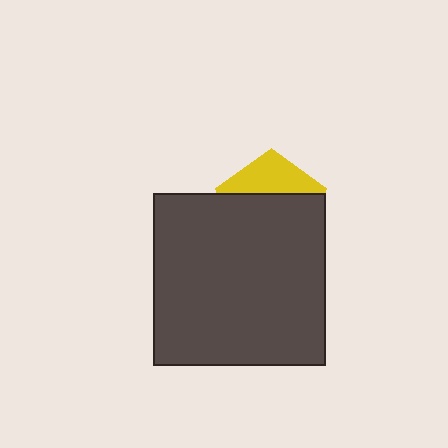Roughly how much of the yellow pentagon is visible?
A small part of it is visible (roughly 34%).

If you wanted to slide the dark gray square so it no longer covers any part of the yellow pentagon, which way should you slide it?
Slide it down — that is the most direct way to separate the two shapes.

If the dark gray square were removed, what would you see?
You would see the complete yellow pentagon.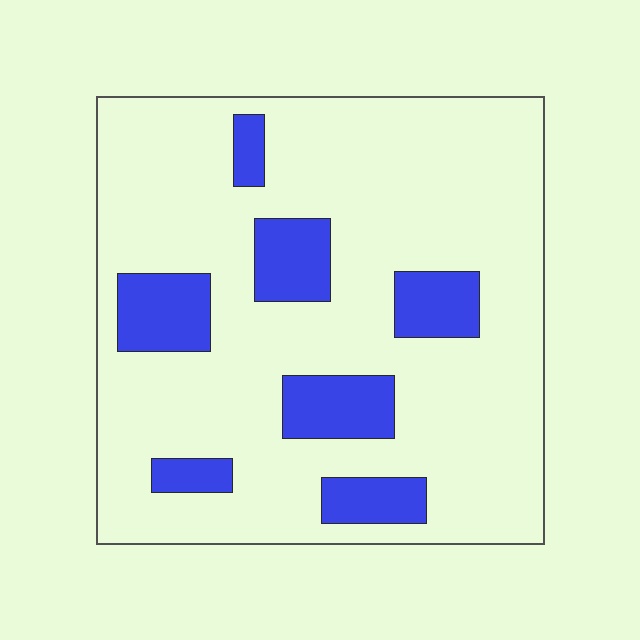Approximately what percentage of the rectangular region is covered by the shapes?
Approximately 20%.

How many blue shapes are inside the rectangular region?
7.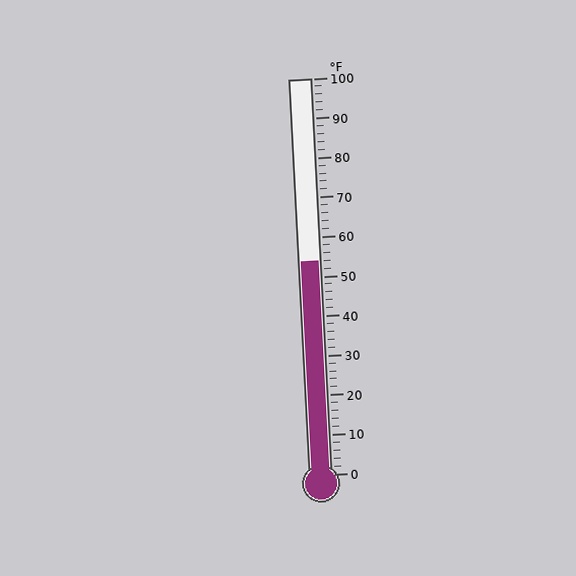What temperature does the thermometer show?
The thermometer shows approximately 54°F.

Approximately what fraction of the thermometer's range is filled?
The thermometer is filled to approximately 55% of its range.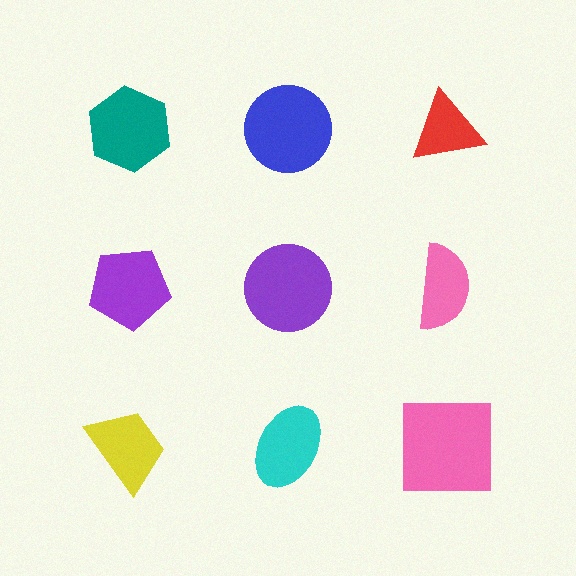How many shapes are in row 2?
3 shapes.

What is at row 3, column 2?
A cyan ellipse.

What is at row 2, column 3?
A pink semicircle.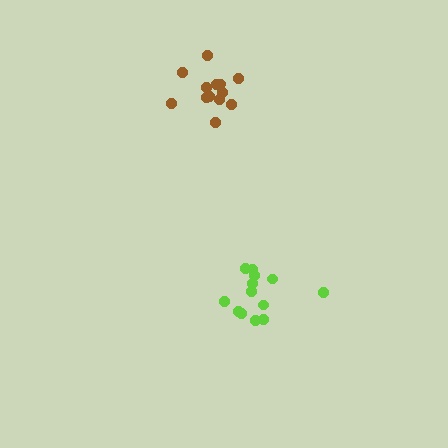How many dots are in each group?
Group 1: 13 dots, Group 2: 13 dots (26 total).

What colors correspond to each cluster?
The clusters are colored: lime, brown.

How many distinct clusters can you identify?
There are 2 distinct clusters.